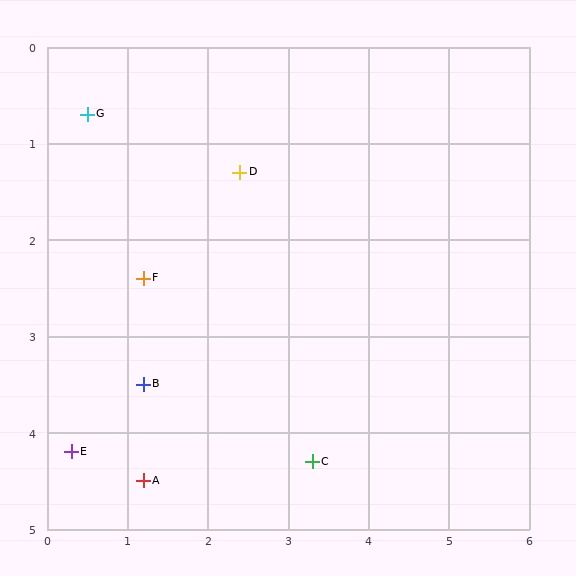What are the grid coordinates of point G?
Point G is at approximately (0.5, 0.7).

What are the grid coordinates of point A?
Point A is at approximately (1.2, 4.5).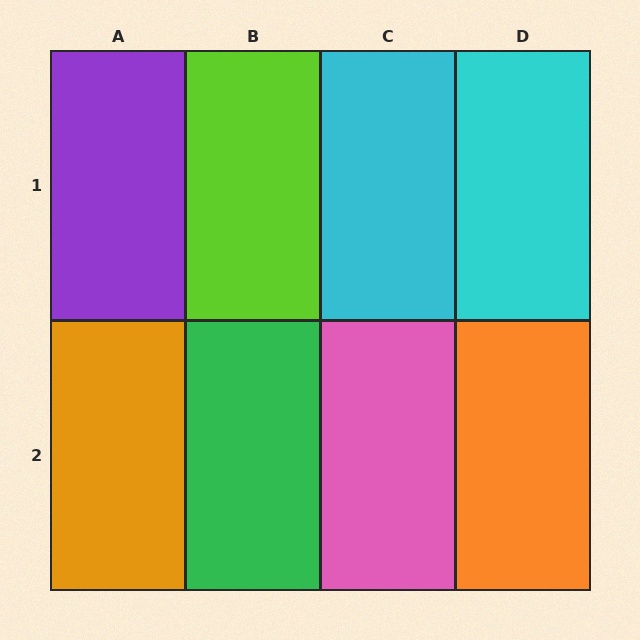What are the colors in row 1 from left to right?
Purple, lime, cyan, cyan.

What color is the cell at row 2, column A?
Orange.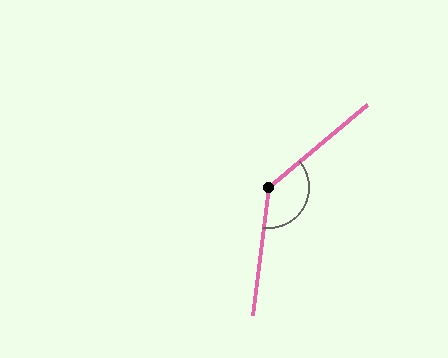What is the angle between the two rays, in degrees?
Approximately 138 degrees.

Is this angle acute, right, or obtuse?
It is obtuse.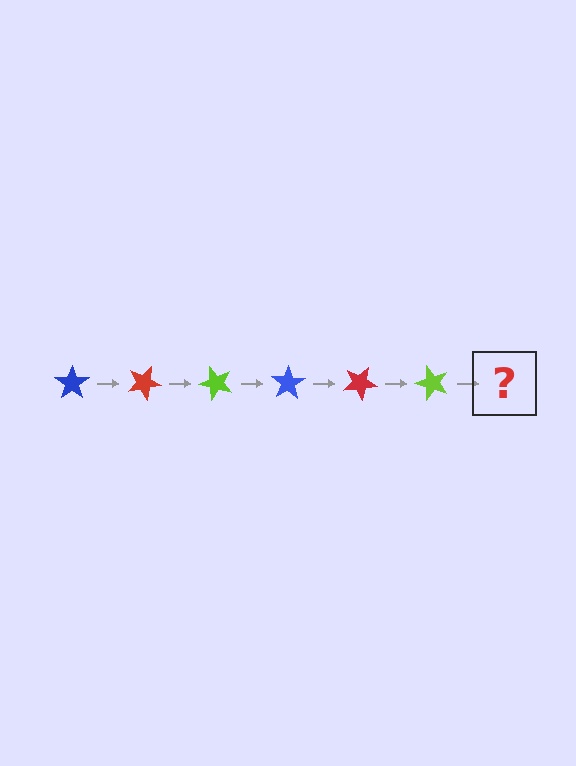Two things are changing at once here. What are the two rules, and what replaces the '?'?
The two rules are that it rotates 25 degrees each step and the color cycles through blue, red, and lime. The '?' should be a blue star, rotated 150 degrees from the start.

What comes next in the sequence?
The next element should be a blue star, rotated 150 degrees from the start.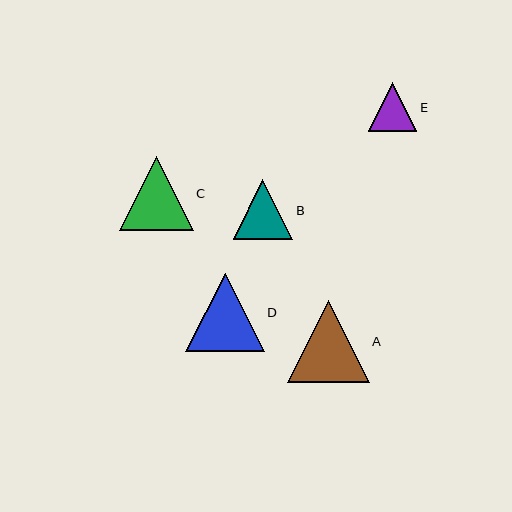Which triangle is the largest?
Triangle A is the largest with a size of approximately 82 pixels.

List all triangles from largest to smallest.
From largest to smallest: A, D, C, B, E.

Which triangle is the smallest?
Triangle E is the smallest with a size of approximately 49 pixels.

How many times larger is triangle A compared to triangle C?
Triangle A is approximately 1.1 times the size of triangle C.